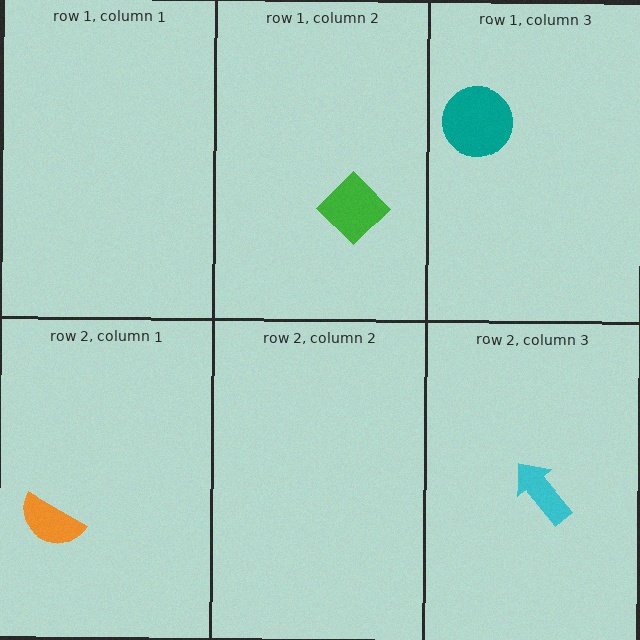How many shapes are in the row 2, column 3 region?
1.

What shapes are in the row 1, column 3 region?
The teal circle.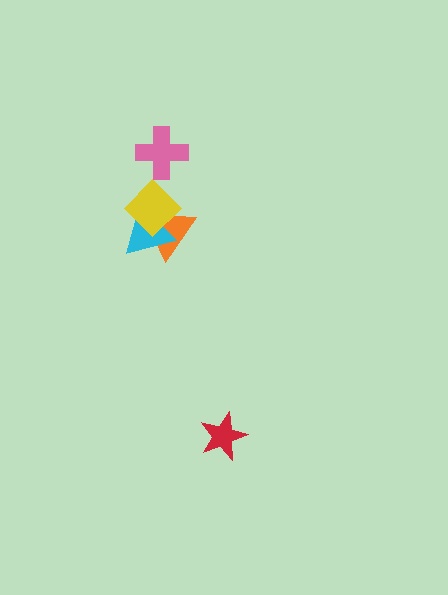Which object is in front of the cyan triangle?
The yellow diamond is in front of the cyan triangle.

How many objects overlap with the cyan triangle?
2 objects overlap with the cyan triangle.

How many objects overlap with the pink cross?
0 objects overlap with the pink cross.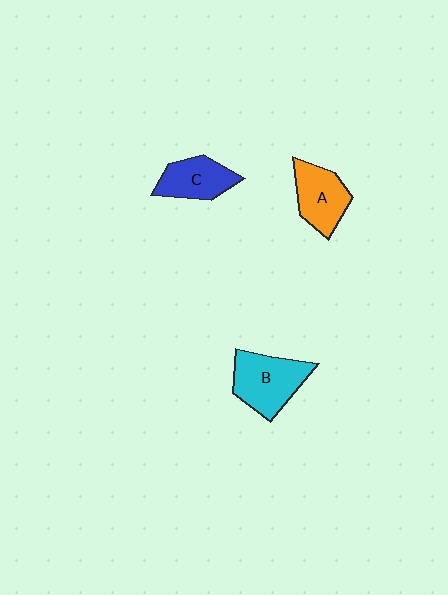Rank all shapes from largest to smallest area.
From largest to smallest: B (cyan), A (orange), C (blue).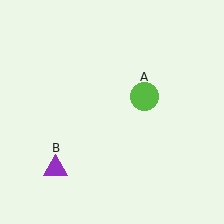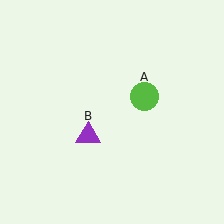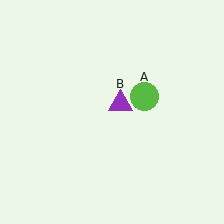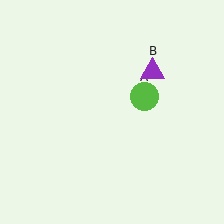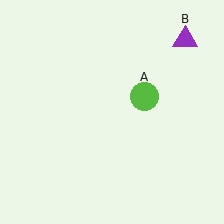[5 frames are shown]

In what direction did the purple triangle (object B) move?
The purple triangle (object B) moved up and to the right.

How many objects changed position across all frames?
1 object changed position: purple triangle (object B).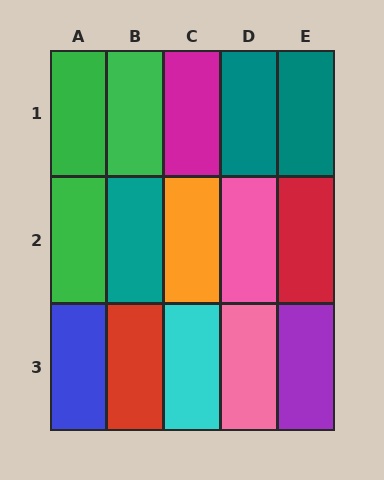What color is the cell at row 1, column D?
Teal.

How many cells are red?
2 cells are red.